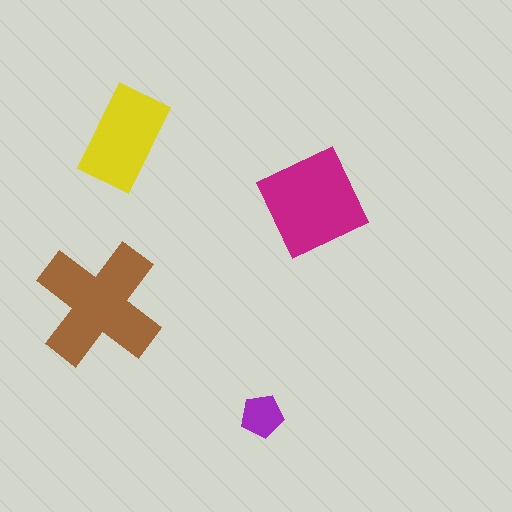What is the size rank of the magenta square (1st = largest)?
2nd.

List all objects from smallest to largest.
The purple pentagon, the yellow rectangle, the magenta square, the brown cross.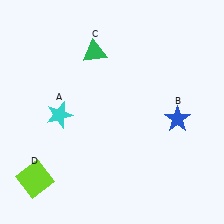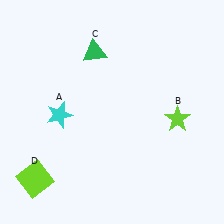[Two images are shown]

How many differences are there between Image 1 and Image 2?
There is 1 difference between the two images.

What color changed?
The star (B) changed from blue in Image 1 to lime in Image 2.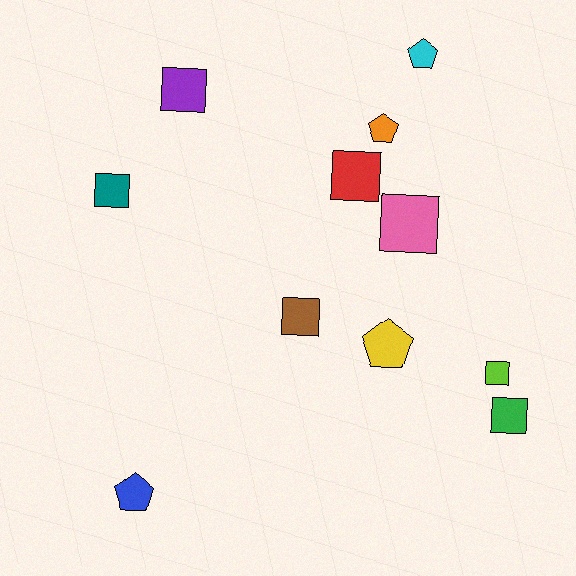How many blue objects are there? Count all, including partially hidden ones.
There is 1 blue object.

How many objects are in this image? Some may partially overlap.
There are 11 objects.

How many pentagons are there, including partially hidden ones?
There are 4 pentagons.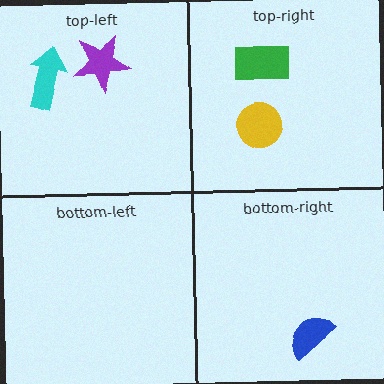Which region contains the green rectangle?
The top-right region.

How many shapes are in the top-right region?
2.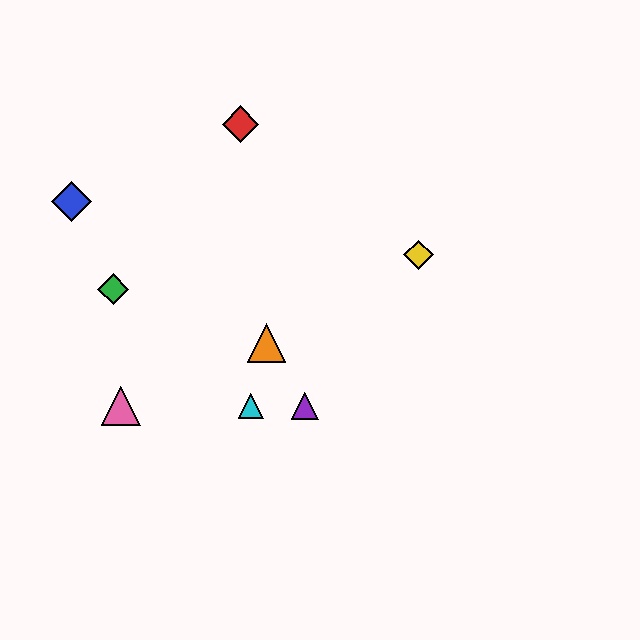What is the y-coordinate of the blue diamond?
The blue diamond is at y≈202.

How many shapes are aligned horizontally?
3 shapes (the purple triangle, the cyan triangle, the pink triangle) are aligned horizontally.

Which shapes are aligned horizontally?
The purple triangle, the cyan triangle, the pink triangle are aligned horizontally.